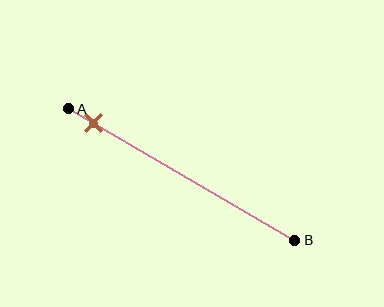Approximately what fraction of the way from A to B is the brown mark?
The brown mark is approximately 10% of the way from A to B.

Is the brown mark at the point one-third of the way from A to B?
No, the mark is at about 10% from A, not at the 33% one-third point.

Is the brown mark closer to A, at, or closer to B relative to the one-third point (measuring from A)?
The brown mark is closer to point A than the one-third point of segment AB.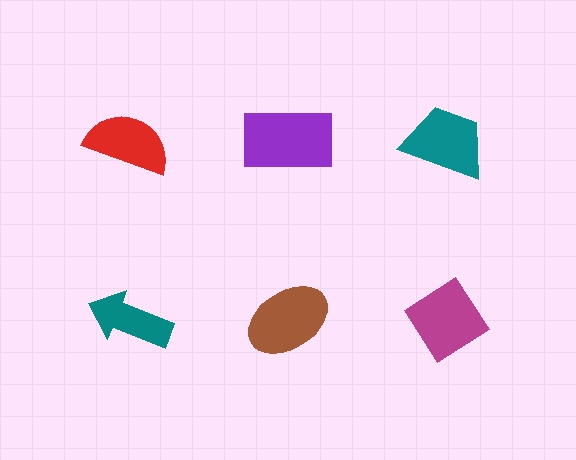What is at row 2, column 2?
A brown ellipse.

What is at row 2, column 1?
A teal arrow.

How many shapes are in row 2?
3 shapes.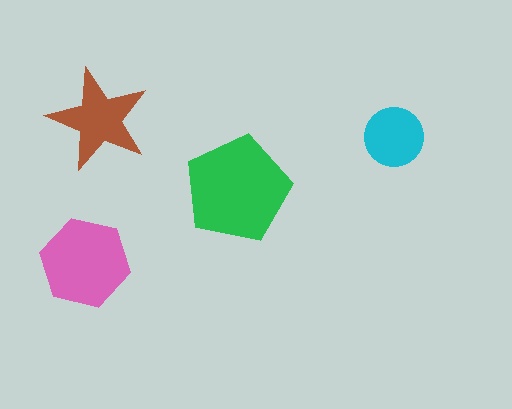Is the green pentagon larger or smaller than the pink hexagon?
Larger.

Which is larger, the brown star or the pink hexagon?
The pink hexagon.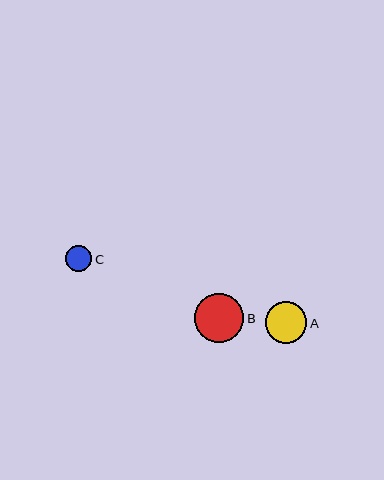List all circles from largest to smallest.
From largest to smallest: B, A, C.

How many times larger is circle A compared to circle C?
Circle A is approximately 1.6 times the size of circle C.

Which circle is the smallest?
Circle C is the smallest with a size of approximately 26 pixels.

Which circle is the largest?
Circle B is the largest with a size of approximately 49 pixels.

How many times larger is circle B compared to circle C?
Circle B is approximately 1.8 times the size of circle C.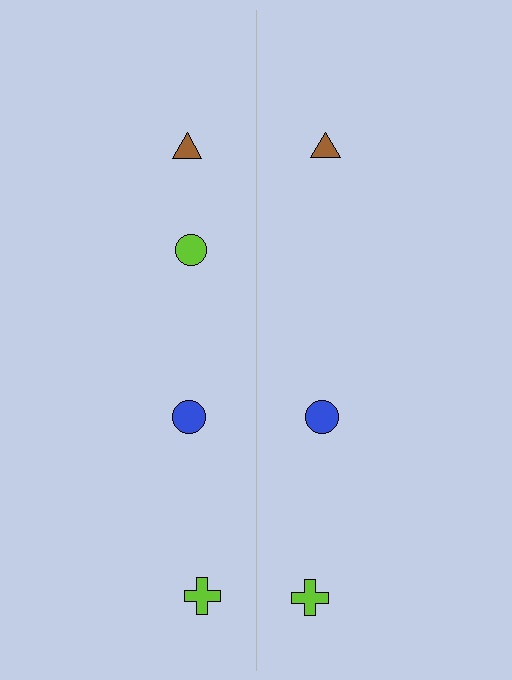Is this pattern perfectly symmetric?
No, the pattern is not perfectly symmetric. A lime circle is missing from the right side.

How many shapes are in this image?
There are 7 shapes in this image.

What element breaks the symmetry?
A lime circle is missing from the right side.